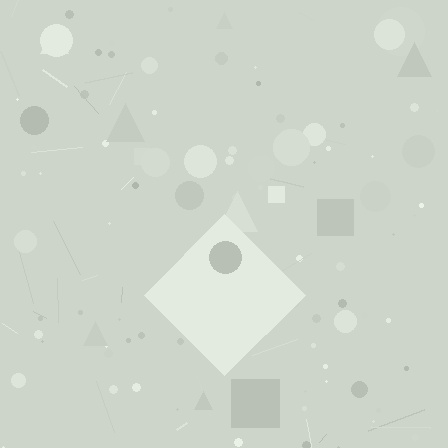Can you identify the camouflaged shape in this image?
The camouflaged shape is a diamond.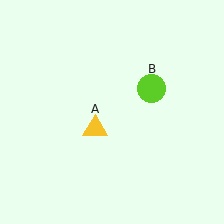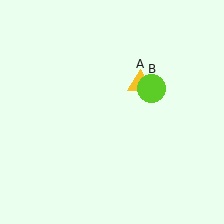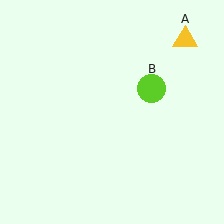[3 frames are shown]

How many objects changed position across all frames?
1 object changed position: yellow triangle (object A).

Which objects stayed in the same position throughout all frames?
Lime circle (object B) remained stationary.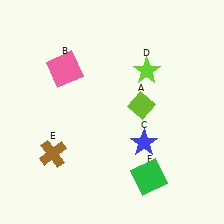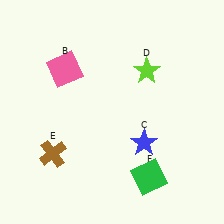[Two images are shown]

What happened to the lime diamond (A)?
The lime diamond (A) was removed in Image 2. It was in the top-right area of Image 1.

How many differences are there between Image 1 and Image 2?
There is 1 difference between the two images.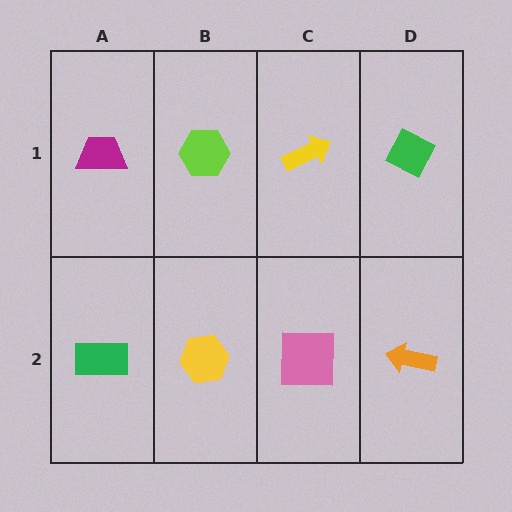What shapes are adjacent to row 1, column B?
A yellow hexagon (row 2, column B), a magenta trapezoid (row 1, column A), a yellow arrow (row 1, column C).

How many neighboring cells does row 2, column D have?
2.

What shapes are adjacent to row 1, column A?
A green rectangle (row 2, column A), a lime hexagon (row 1, column B).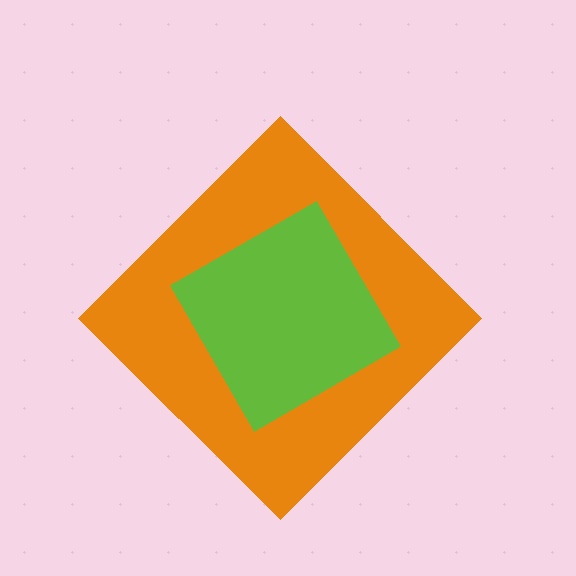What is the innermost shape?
The lime diamond.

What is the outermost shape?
The orange diamond.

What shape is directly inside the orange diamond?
The lime diamond.